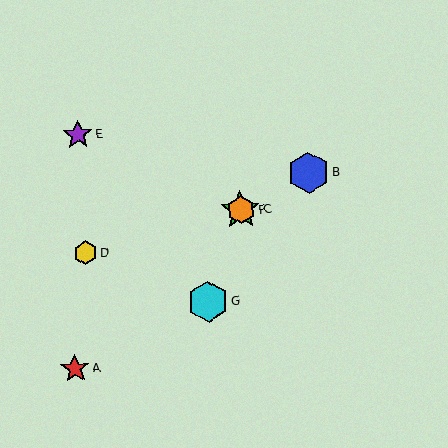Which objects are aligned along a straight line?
Objects B, C, F are aligned along a straight line.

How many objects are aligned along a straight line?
3 objects (B, C, F) are aligned along a straight line.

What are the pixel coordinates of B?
Object B is at (309, 173).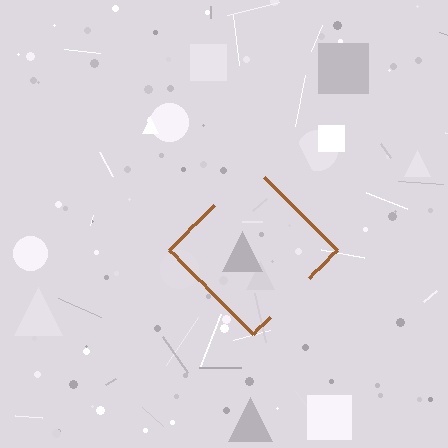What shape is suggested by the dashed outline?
The dashed outline suggests a diamond.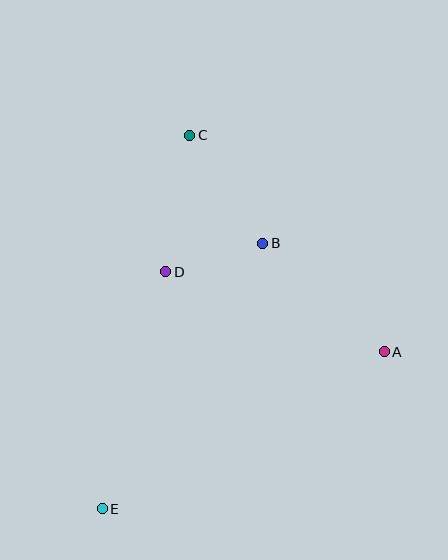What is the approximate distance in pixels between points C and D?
The distance between C and D is approximately 138 pixels.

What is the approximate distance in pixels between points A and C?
The distance between A and C is approximately 291 pixels.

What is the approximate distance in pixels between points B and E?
The distance between B and E is approximately 310 pixels.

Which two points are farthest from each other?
Points C and E are farthest from each other.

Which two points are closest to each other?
Points B and D are closest to each other.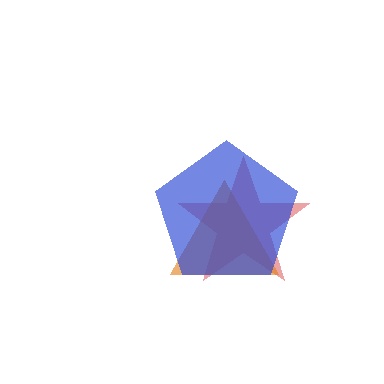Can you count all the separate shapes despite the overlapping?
Yes, there are 3 separate shapes.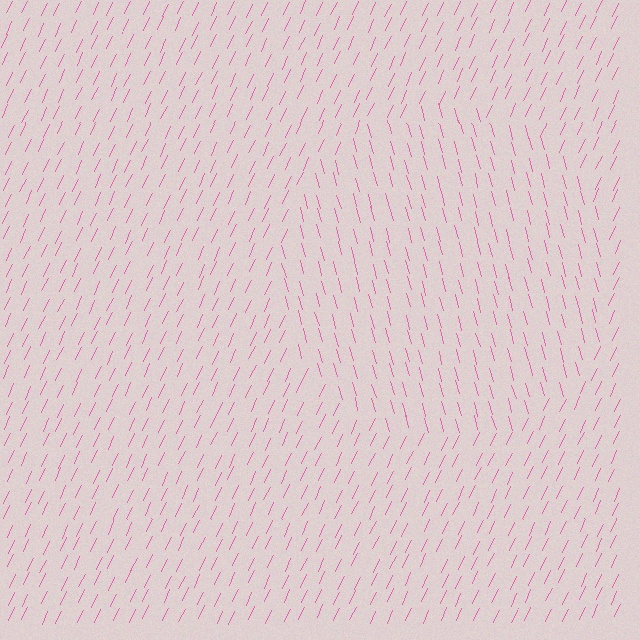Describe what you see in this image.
The image is filled with small pink line segments. A circle region in the image has lines oriented differently from the surrounding lines, creating a visible texture boundary.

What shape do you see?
I see a circle.